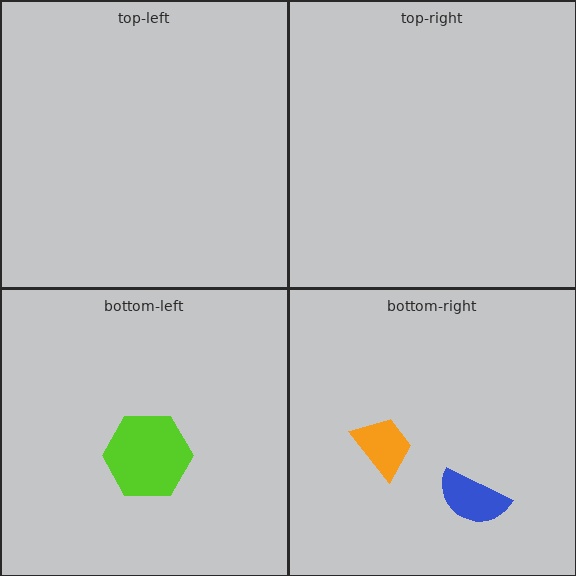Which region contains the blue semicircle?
The bottom-right region.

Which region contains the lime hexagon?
The bottom-left region.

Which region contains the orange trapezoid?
The bottom-right region.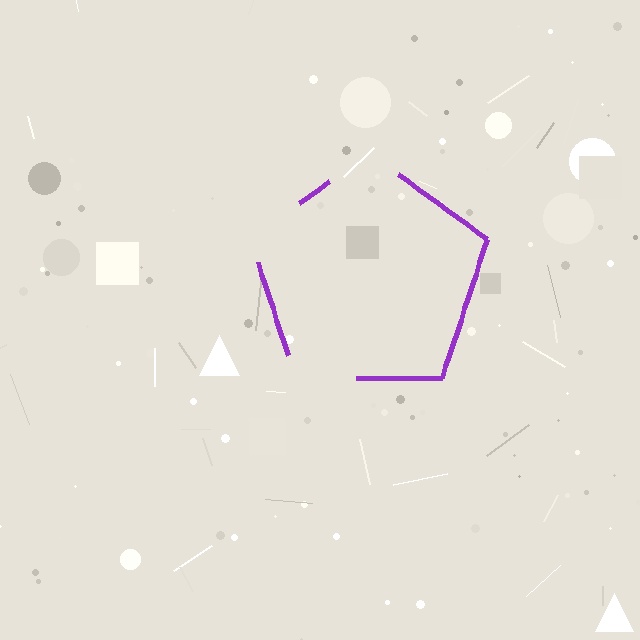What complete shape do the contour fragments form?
The contour fragments form a pentagon.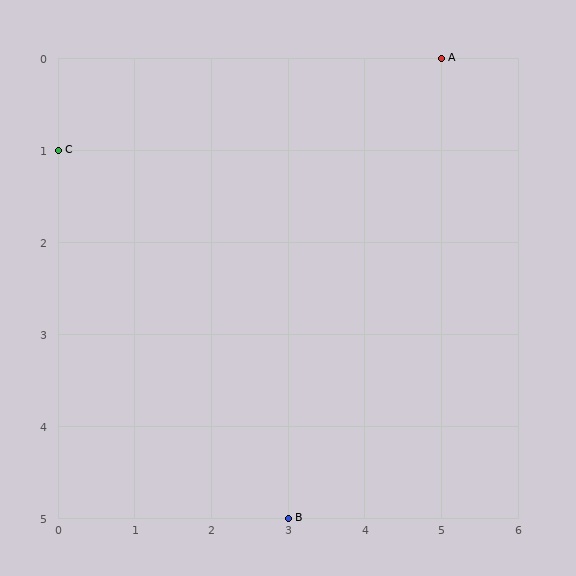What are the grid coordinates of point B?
Point B is at grid coordinates (3, 5).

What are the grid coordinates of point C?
Point C is at grid coordinates (0, 1).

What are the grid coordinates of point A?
Point A is at grid coordinates (5, 0).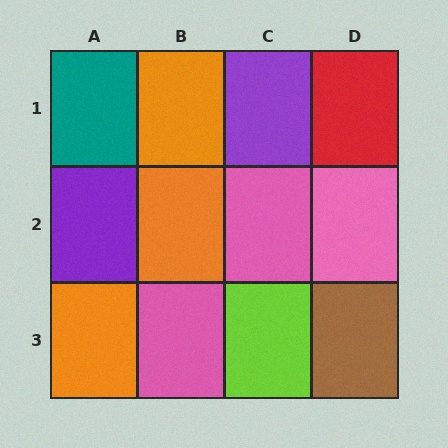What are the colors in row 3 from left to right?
Orange, pink, lime, brown.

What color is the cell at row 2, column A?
Purple.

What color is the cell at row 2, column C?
Pink.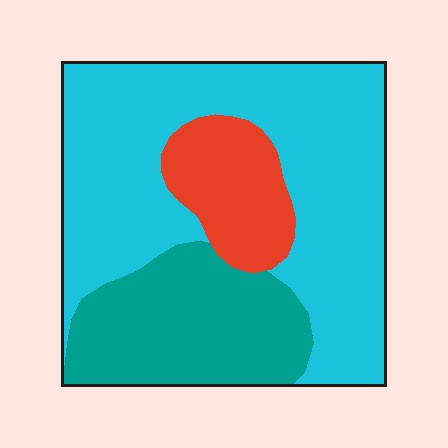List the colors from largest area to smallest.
From largest to smallest: cyan, teal, red.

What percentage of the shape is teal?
Teal covers 26% of the shape.